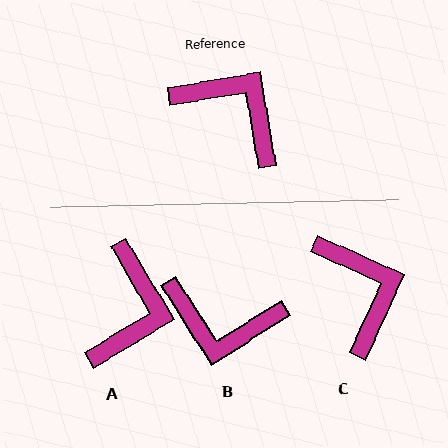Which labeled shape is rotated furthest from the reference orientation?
B, about 157 degrees away.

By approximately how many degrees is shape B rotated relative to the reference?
Approximately 157 degrees clockwise.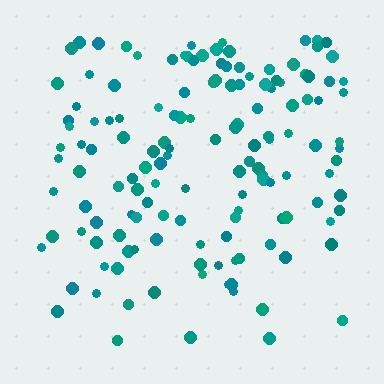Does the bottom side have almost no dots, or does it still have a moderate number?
Still a moderate number, just noticeably fewer than the top.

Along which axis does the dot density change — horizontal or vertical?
Vertical.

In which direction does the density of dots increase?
From bottom to top, with the top side densest.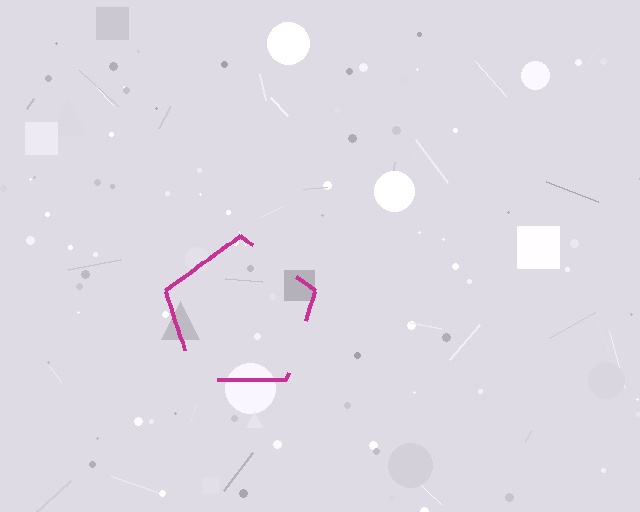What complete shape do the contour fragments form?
The contour fragments form a pentagon.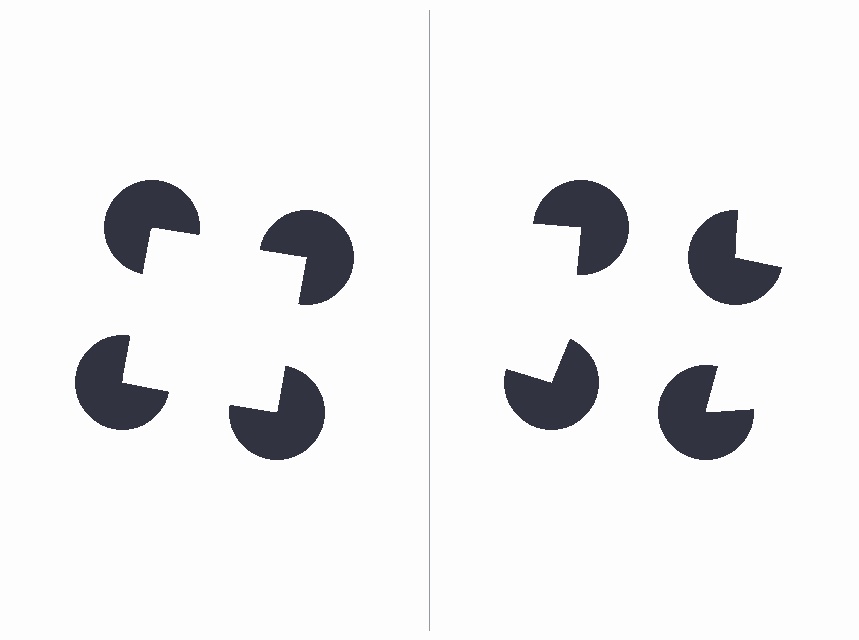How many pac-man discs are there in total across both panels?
8 — 4 on each side.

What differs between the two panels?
The pac-man discs are positioned identically on both sides; only the wedge orientations differ. On the left they align to a square; on the right they are misaligned.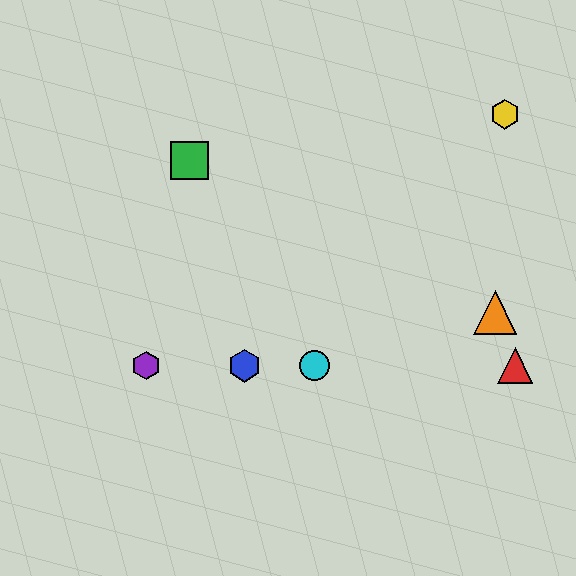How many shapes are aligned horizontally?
4 shapes (the red triangle, the blue hexagon, the purple hexagon, the cyan circle) are aligned horizontally.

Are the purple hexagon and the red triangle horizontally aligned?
Yes, both are at y≈366.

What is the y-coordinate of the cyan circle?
The cyan circle is at y≈366.